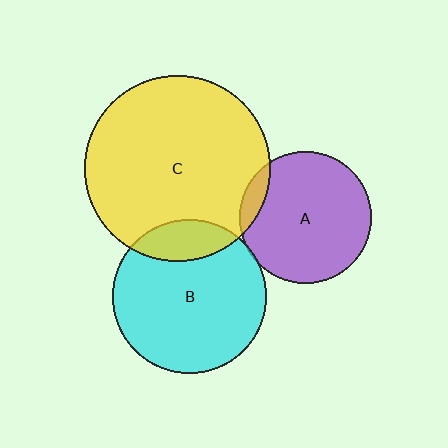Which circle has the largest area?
Circle C (yellow).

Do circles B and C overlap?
Yes.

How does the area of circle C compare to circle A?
Approximately 2.0 times.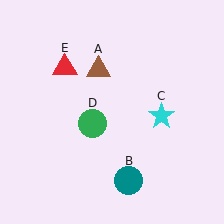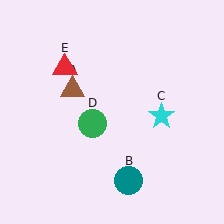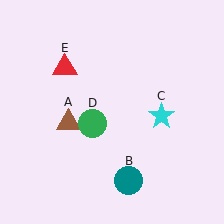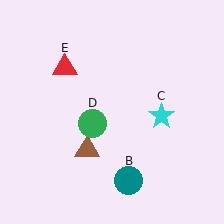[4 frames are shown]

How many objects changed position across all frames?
1 object changed position: brown triangle (object A).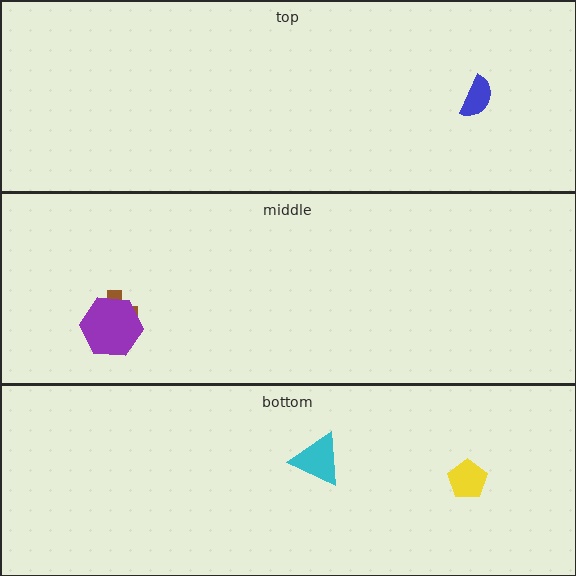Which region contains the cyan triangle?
The bottom region.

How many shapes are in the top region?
1.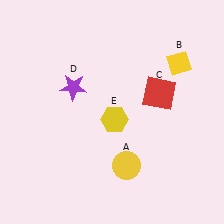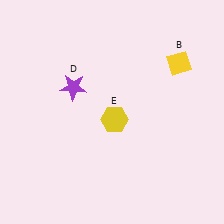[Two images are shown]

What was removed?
The red square (C), the yellow circle (A) were removed in Image 2.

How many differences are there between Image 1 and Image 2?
There are 2 differences between the two images.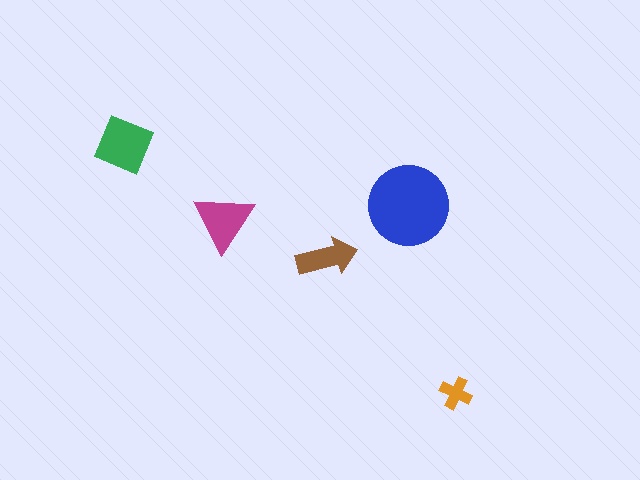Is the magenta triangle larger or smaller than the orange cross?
Larger.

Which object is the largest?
The blue circle.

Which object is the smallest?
The orange cross.